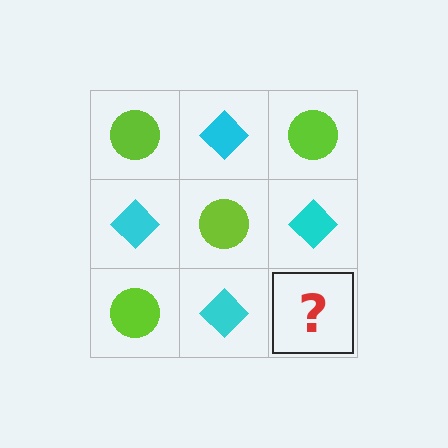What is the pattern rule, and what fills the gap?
The rule is that it alternates lime circle and cyan diamond in a checkerboard pattern. The gap should be filled with a lime circle.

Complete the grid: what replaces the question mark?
The question mark should be replaced with a lime circle.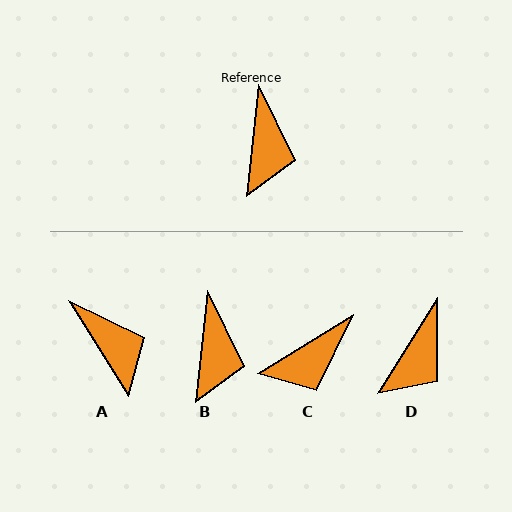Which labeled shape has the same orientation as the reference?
B.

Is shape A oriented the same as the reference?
No, it is off by about 38 degrees.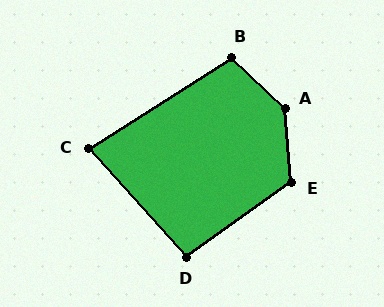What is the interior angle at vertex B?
Approximately 104 degrees (obtuse).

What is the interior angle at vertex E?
Approximately 121 degrees (obtuse).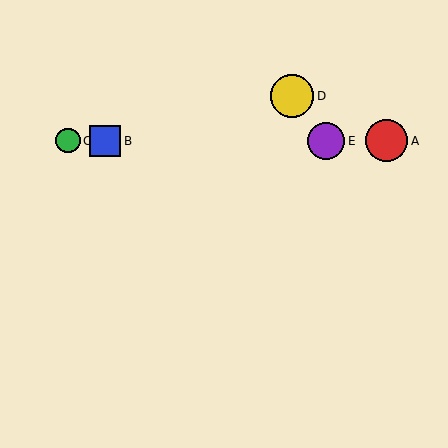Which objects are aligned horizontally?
Objects A, B, C, E are aligned horizontally.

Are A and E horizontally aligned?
Yes, both are at y≈141.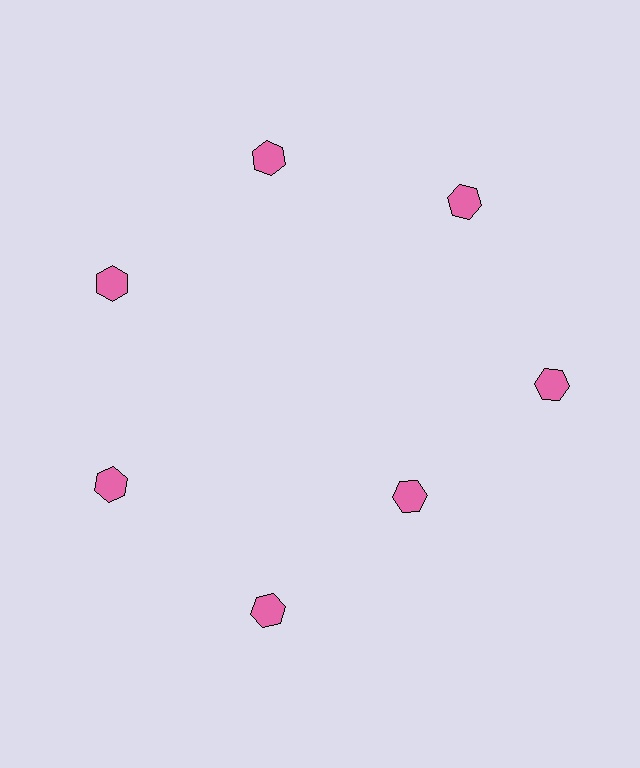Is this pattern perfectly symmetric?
No. The 7 pink hexagons are arranged in a ring, but one element near the 5 o'clock position is pulled inward toward the center, breaking the 7-fold rotational symmetry.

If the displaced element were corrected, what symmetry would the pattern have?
It would have 7-fold rotational symmetry — the pattern would map onto itself every 51 degrees.